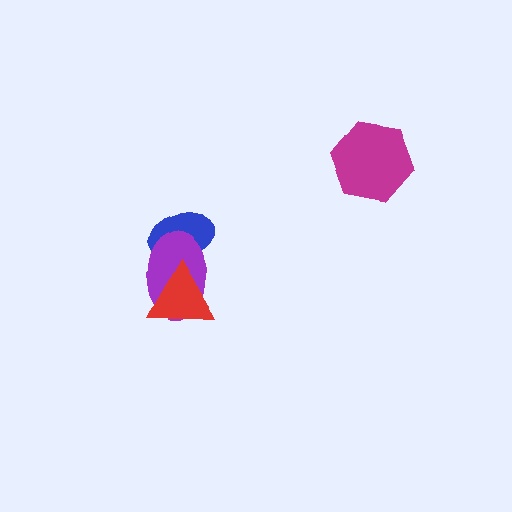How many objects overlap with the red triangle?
2 objects overlap with the red triangle.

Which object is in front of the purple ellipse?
The red triangle is in front of the purple ellipse.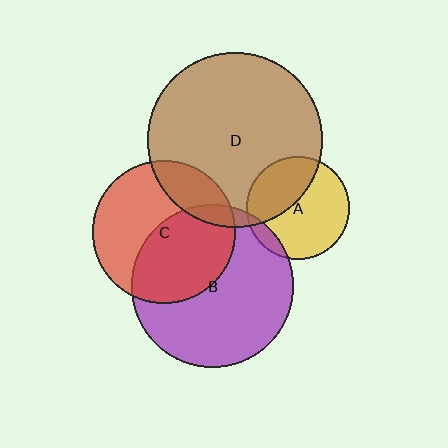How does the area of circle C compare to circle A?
Approximately 1.9 times.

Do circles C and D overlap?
Yes.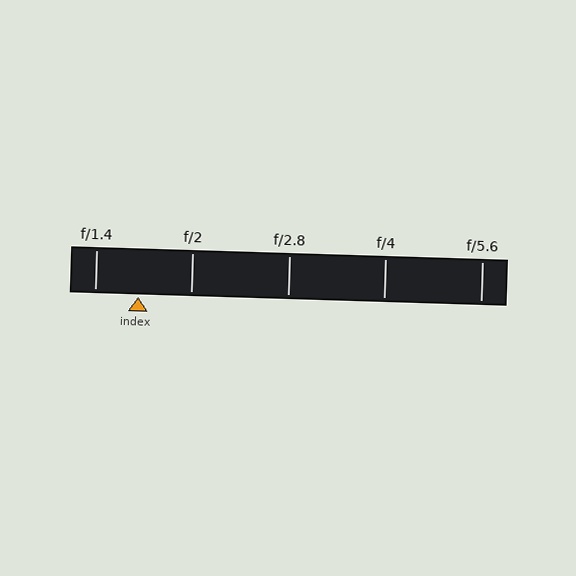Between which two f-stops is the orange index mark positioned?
The index mark is between f/1.4 and f/2.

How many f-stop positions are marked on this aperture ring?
There are 5 f-stop positions marked.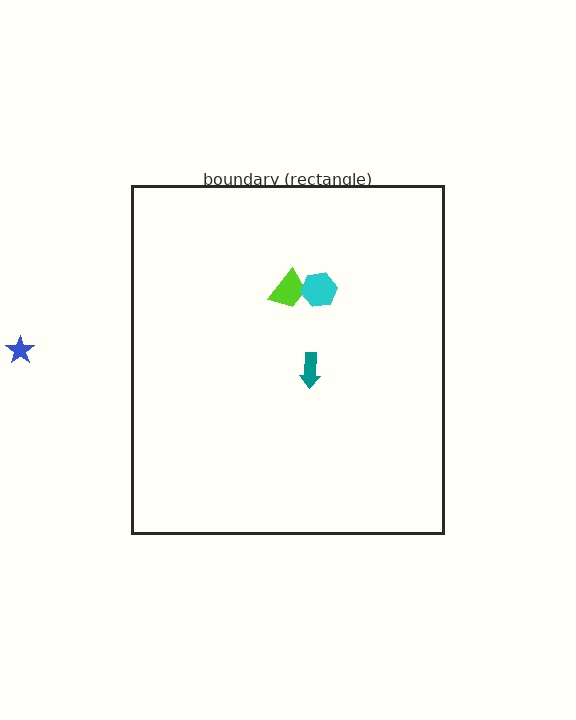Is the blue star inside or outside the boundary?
Outside.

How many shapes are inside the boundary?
3 inside, 1 outside.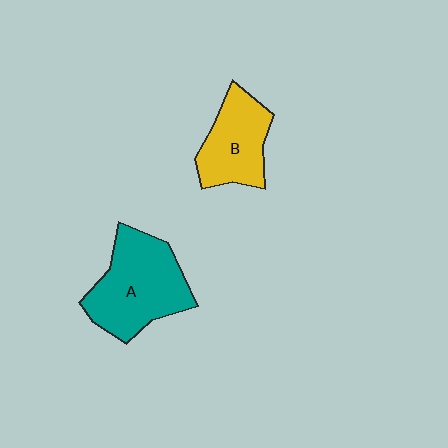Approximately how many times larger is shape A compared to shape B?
Approximately 1.4 times.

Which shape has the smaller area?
Shape B (yellow).